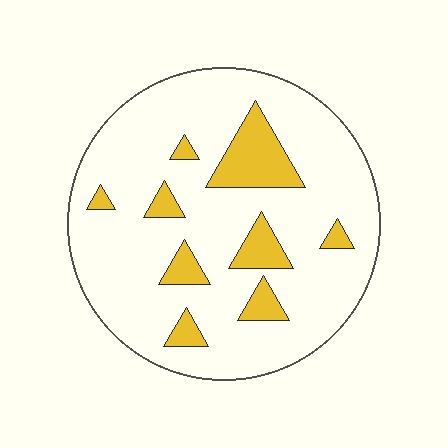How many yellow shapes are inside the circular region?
9.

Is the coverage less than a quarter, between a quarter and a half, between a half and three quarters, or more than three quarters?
Less than a quarter.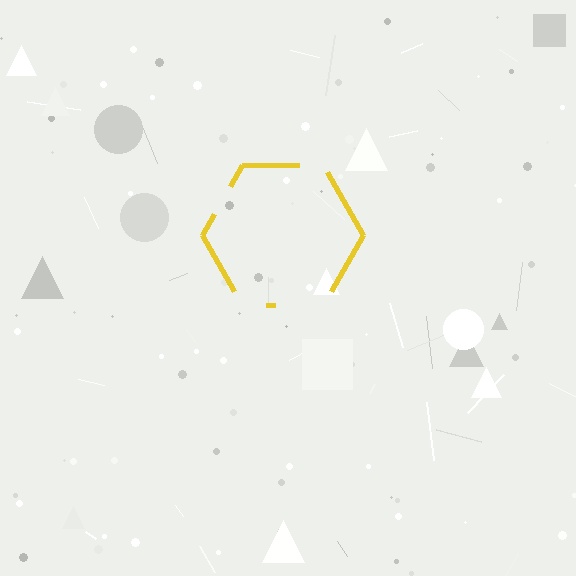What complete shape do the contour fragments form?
The contour fragments form a hexagon.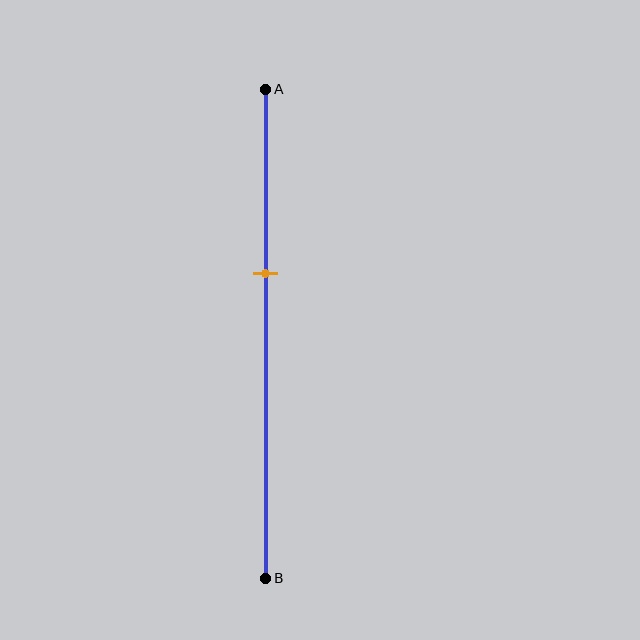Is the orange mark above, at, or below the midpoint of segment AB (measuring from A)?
The orange mark is above the midpoint of segment AB.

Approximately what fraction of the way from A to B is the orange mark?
The orange mark is approximately 40% of the way from A to B.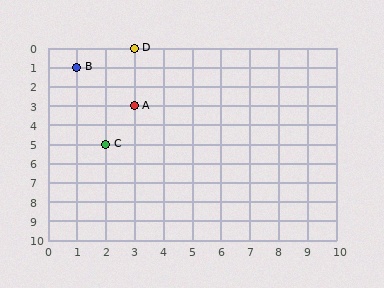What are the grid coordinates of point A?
Point A is at grid coordinates (3, 3).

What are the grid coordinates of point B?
Point B is at grid coordinates (1, 1).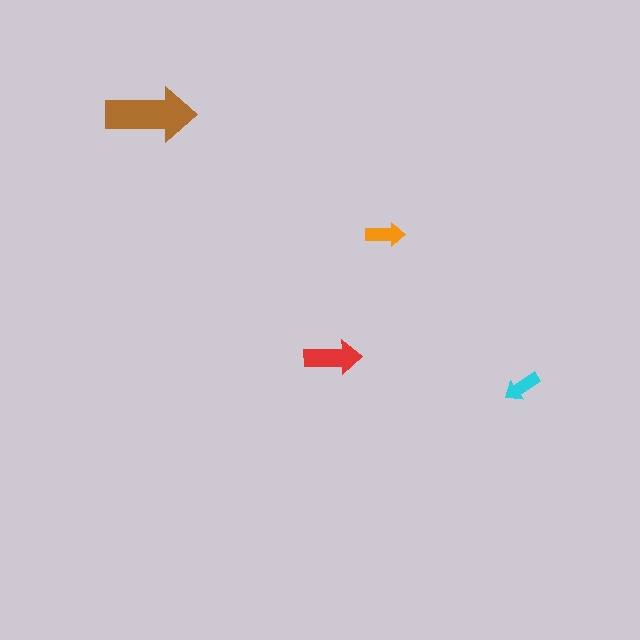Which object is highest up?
The brown arrow is topmost.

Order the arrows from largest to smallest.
the brown one, the red one, the orange one, the cyan one.